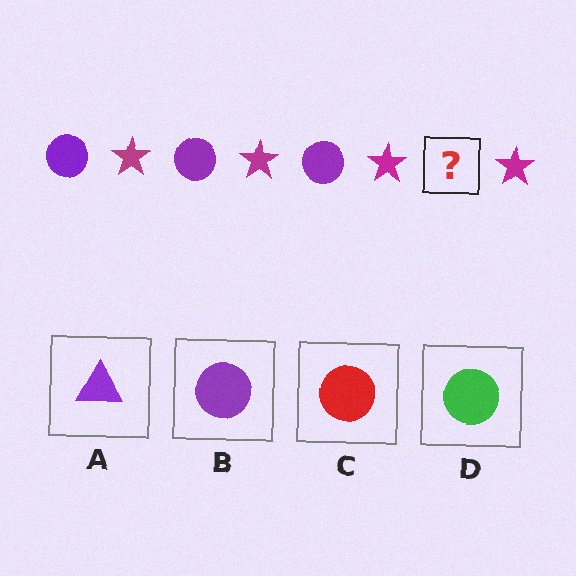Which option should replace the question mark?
Option B.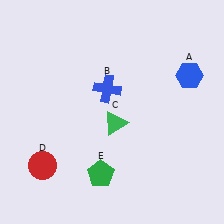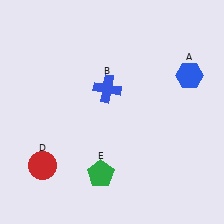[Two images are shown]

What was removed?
The green triangle (C) was removed in Image 2.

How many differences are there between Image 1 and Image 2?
There is 1 difference between the two images.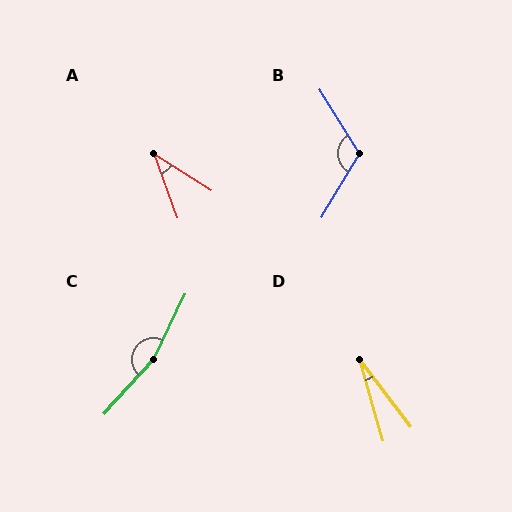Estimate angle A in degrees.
Approximately 37 degrees.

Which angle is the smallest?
D, at approximately 21 degrees.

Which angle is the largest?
C, at approximately 164 degrees.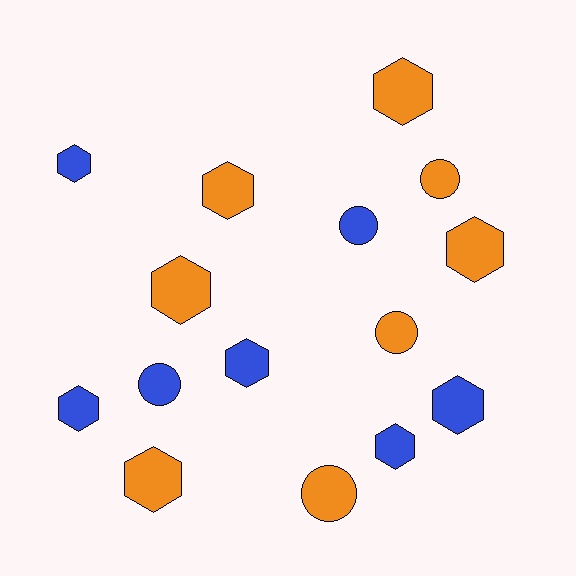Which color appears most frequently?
Orange, with 8 objects.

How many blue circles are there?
There are 2 blue circles.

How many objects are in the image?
There are 15 objects.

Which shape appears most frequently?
Hexagon, with 10 objects.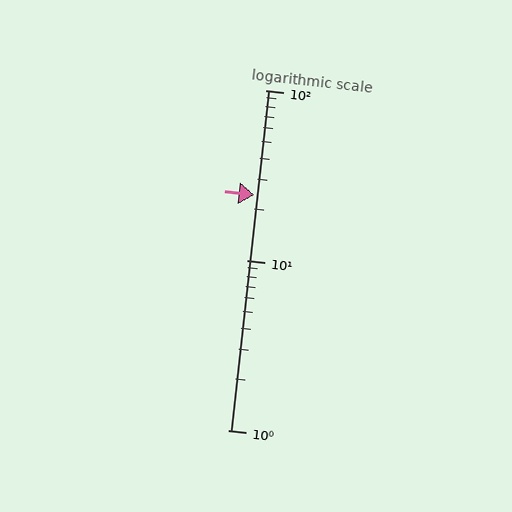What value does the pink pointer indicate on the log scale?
The pointer indicates approximately 24.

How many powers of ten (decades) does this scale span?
The scale spans 2 decades, from 1 to 100.